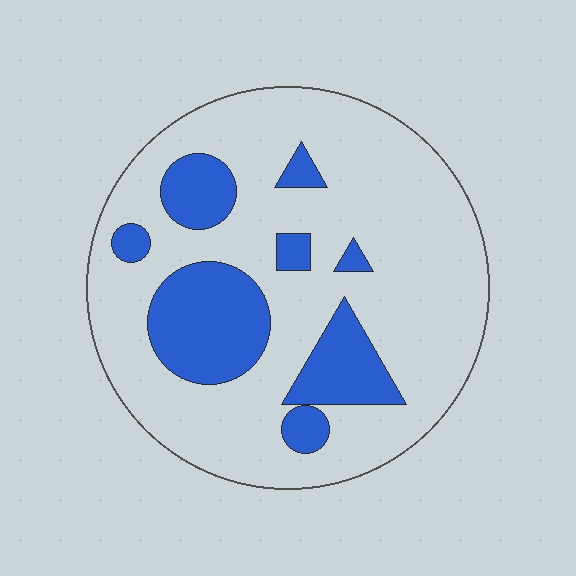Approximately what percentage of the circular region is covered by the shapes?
Approximately 25%.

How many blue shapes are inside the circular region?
8.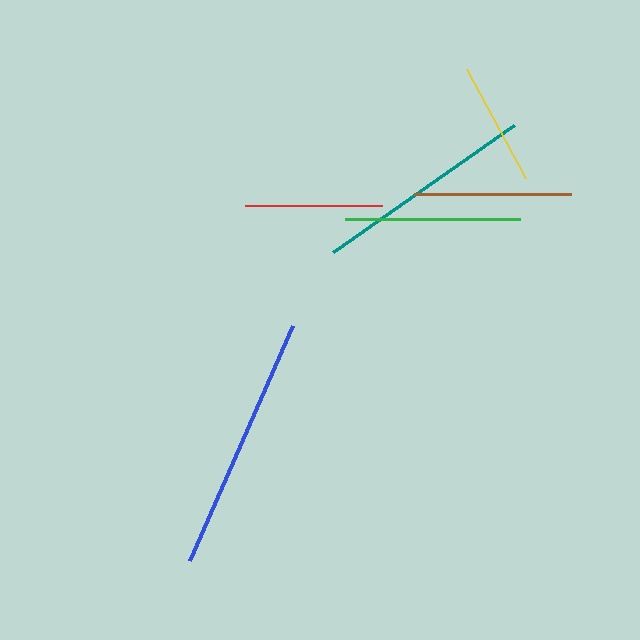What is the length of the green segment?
The green segment is approximately 174 pixels long.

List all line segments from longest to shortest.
From longest to shortest: blue, teal, green, brown, red, yellow.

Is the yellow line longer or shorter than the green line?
The green line is longer than the yellow line.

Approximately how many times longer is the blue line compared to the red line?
The blue line is approximately 1.9 times the length of the red line.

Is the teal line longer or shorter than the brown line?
The teal line is longer than the brown line.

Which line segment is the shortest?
The yellow line is the shortest at approximately 124 pixels.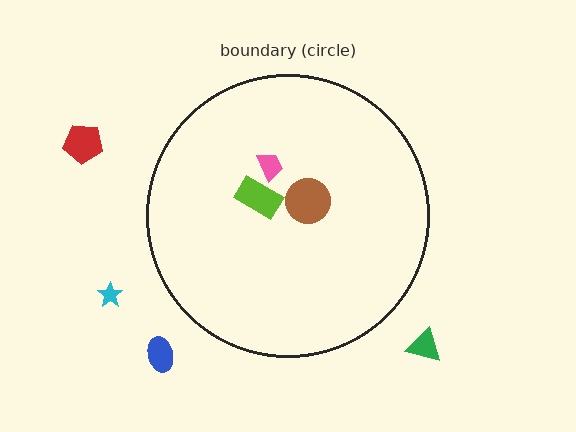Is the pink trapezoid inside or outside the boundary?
Inside.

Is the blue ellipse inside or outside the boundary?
Outside.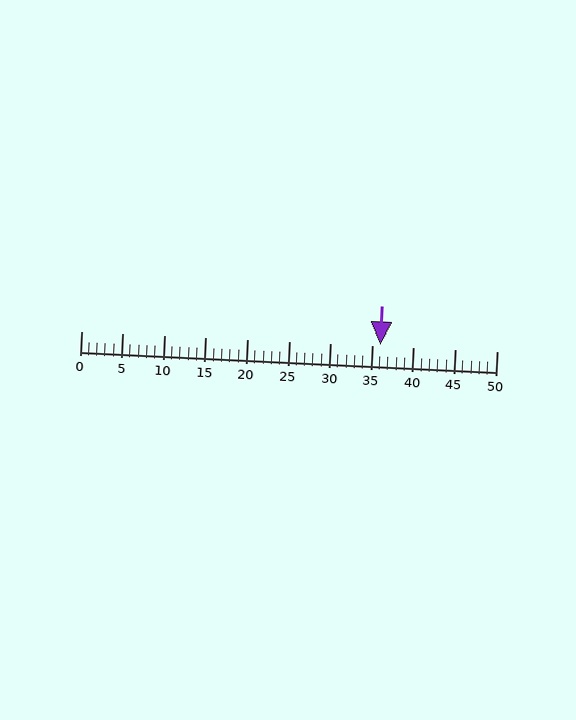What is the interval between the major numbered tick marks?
The major tick marks are spaced 5 units apart.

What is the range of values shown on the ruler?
The ruler shows values from 0 to 50.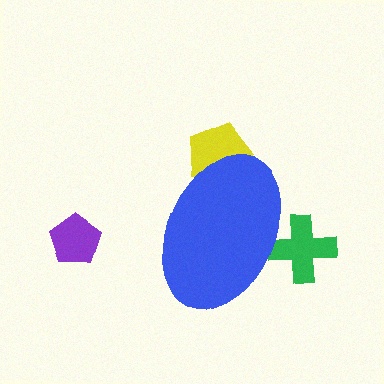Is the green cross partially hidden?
Yes, the green cross is partially hidden behind the blue ellipse.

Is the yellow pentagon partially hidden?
Yes, the yellow pentagon is partially hidden behind the blue ellipse.